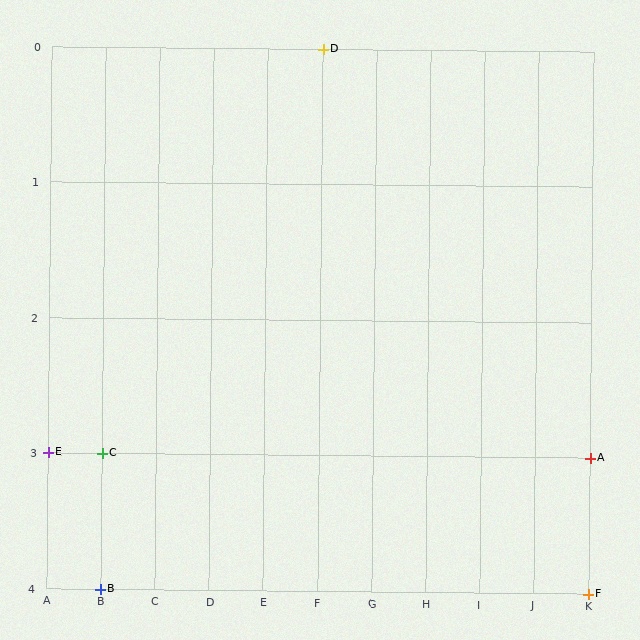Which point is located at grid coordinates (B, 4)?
Point B is at (B, 4).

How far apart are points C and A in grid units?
Points C and A are 9 columns apart.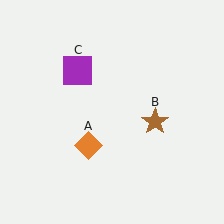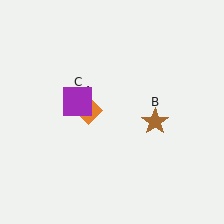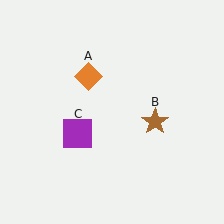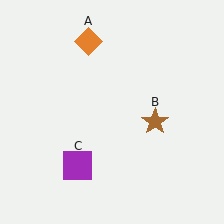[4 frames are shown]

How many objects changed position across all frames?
2 objects changed position: orange diamond (object A), purple square (object C).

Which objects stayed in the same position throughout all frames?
Brown star (object B) remained stationary.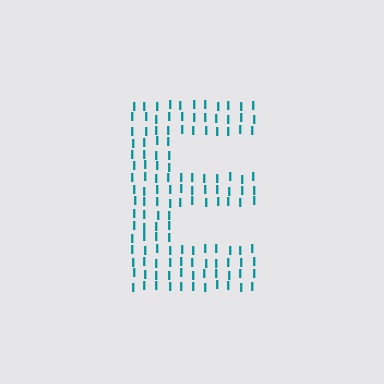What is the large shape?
The large shape is the letter E.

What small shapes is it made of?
It is made of small letter I's.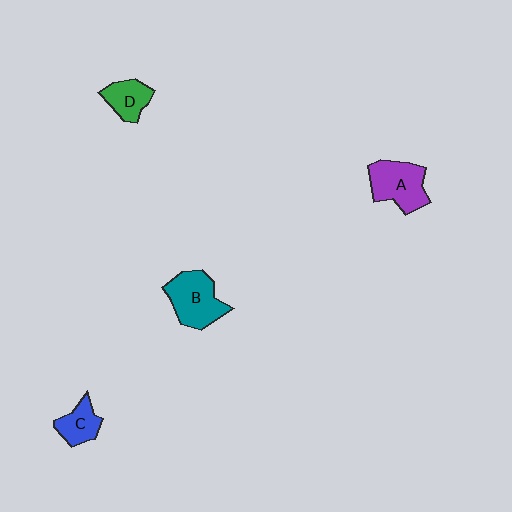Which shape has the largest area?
Shape B (teal).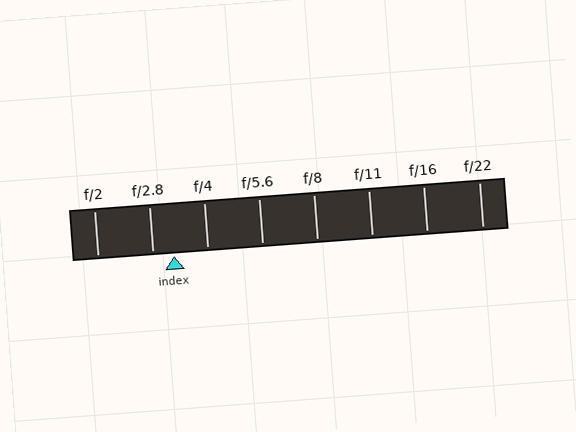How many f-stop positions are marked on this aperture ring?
There are 8 f-stop positions marked.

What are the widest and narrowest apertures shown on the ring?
The widest aperture shown is f/2 and the narrowest is f/22.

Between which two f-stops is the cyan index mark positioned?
The index mark is between f/2.8 and f/4.